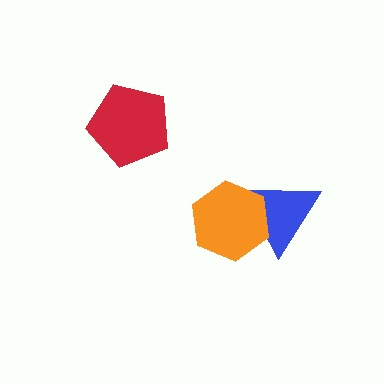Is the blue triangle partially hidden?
Yes, it is partially covered by another shape.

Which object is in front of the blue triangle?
The orange hexagon is in front of the blue triangle.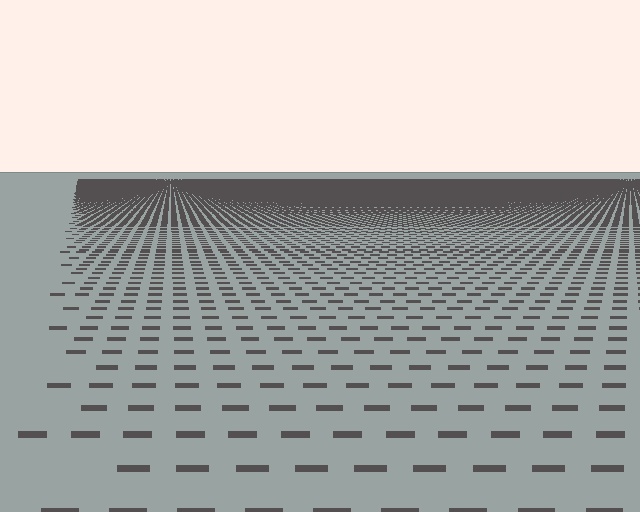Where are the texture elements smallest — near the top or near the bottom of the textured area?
Near the top.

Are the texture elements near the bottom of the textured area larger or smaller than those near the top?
Larger. Near the bottom, elements are closer to the viewer and appear at a bigger on-screen size.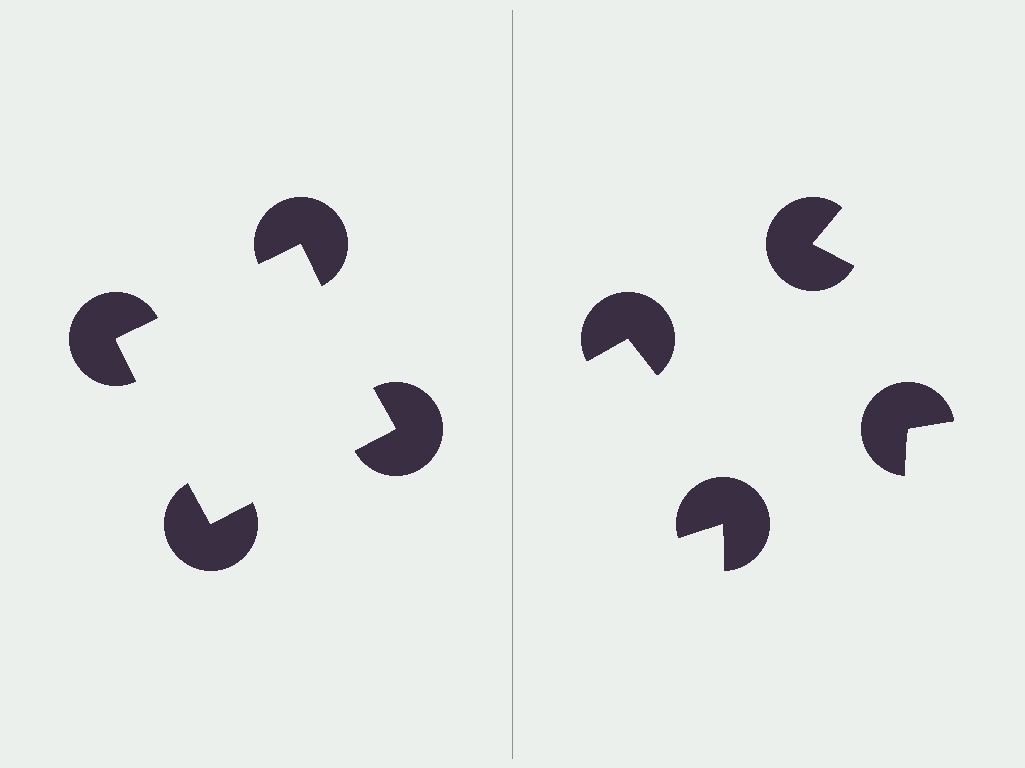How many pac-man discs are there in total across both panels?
8 — 4 on each side.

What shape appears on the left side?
An illusory square.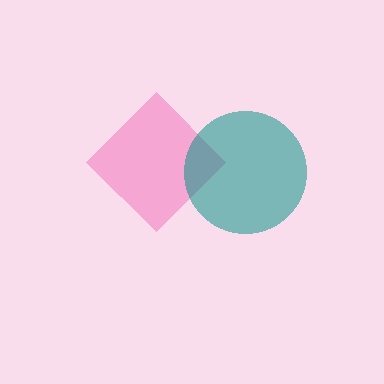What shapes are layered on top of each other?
The layered shapes are: a pink diamond, a teal circle.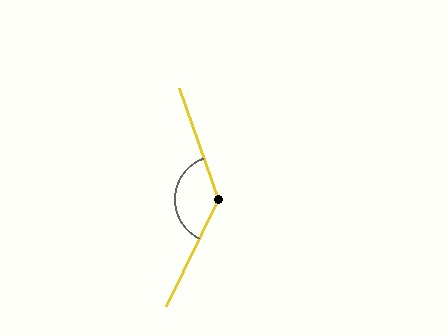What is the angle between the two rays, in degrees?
Approximately 135 degrees.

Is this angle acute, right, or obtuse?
It is obtuse.